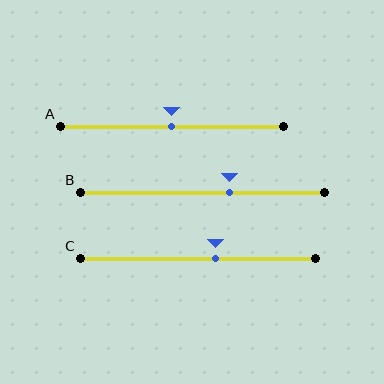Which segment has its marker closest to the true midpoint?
Segment A has its marker closest to the true midpoint.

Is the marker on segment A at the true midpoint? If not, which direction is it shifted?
Yes, the marker on segment A is at the true midpoint.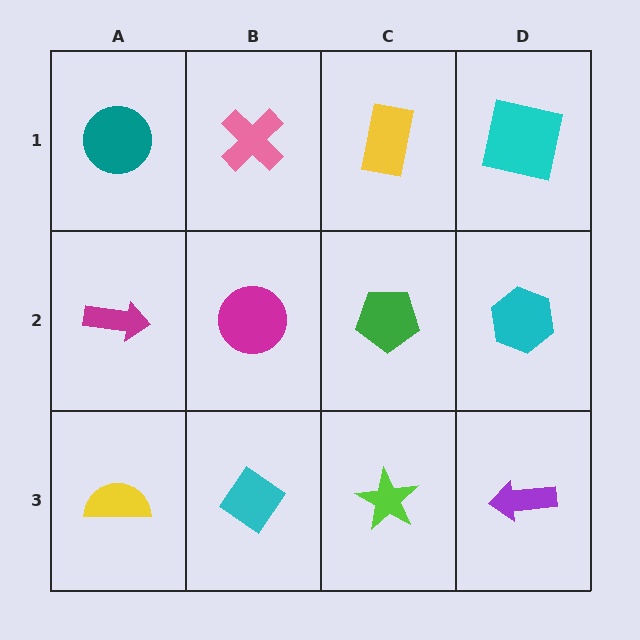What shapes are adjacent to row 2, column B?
A pink cross (row 1, column B), a cyan diamond (row 3, column B), a magenta arrow (row 2, column A), a green pentagon (row 2, column C).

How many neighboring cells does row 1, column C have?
3.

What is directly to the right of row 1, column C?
A cyan square.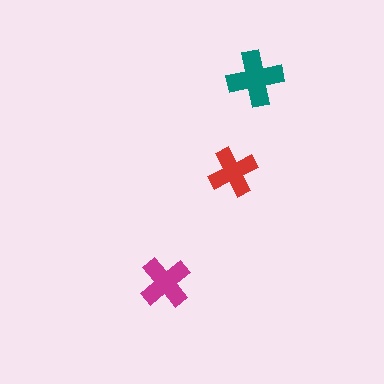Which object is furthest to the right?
The teal cross is rightmost.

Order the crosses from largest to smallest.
the teal one, the magenta one, the red one.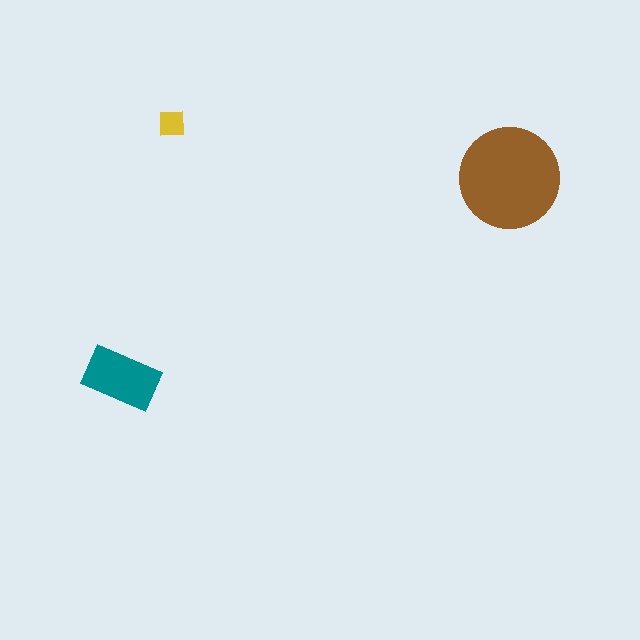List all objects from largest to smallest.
The brown circle, the teal rectangle, the yellow square.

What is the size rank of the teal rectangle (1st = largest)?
2nd.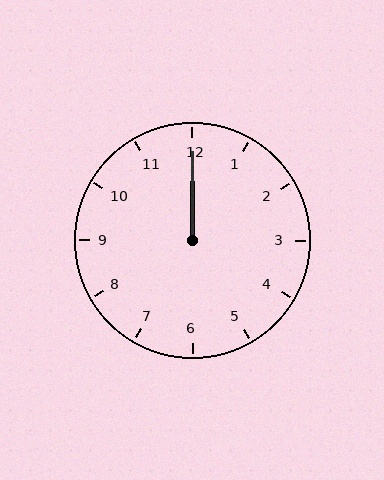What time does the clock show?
12:00.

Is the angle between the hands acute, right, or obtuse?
It is acute.